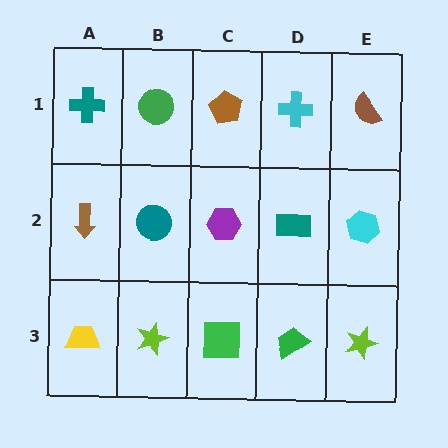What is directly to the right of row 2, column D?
A cyan hexagon.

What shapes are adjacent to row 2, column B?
A green circle (row 1, column B), a lime star (row 3, column B), a brown arrow (row 2, column A), a purple hexagon (row 2, column C).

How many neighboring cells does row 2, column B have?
4.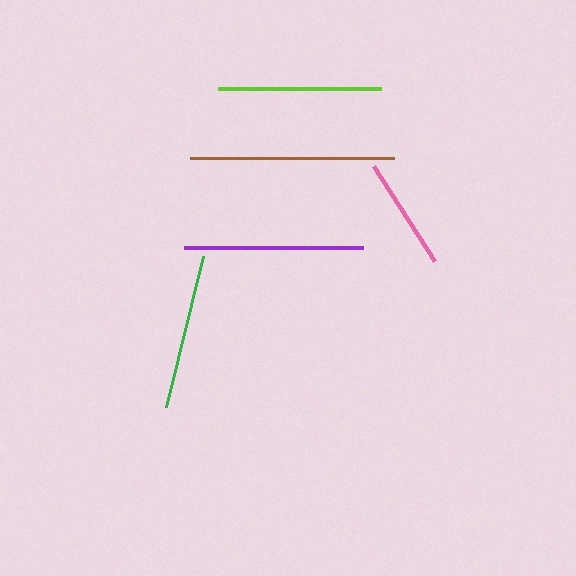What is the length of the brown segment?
The brown segment is approximately 204 pixels long.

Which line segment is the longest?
The brown line is the longest at approximately 204 pixels.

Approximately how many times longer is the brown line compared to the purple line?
The brown line is approximately 1.1 times the length of the purple line.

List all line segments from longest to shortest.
From longest to shortest: brown, purple, lime, green, pink.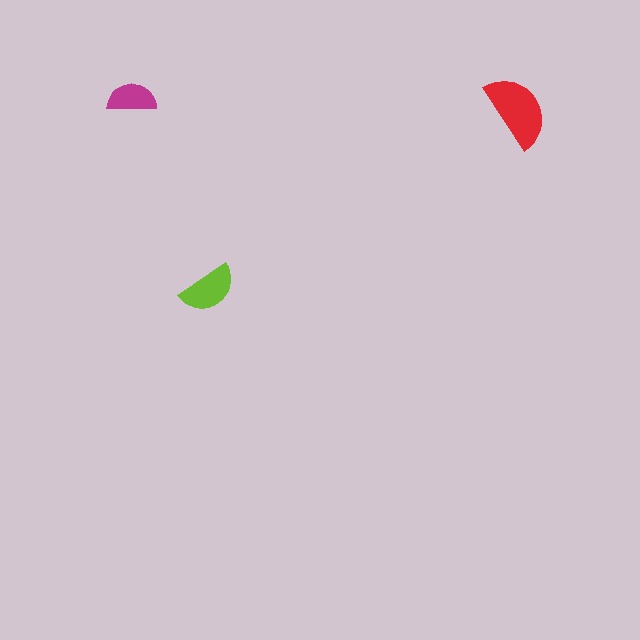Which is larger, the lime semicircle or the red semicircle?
The red one.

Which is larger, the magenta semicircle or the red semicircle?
The red one.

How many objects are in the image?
There are 3 objects in the image.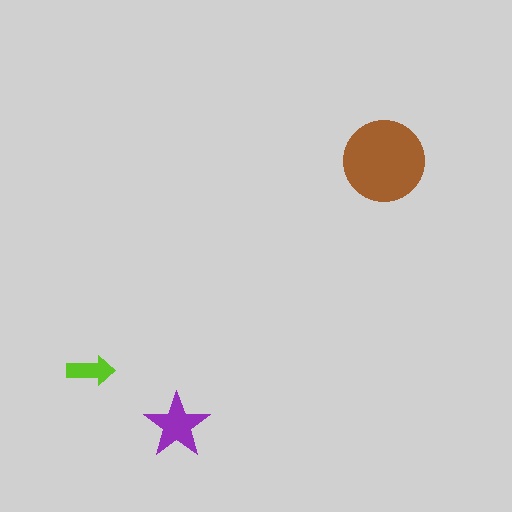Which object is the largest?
The brown circle.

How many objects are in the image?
There are 3 objects in the image.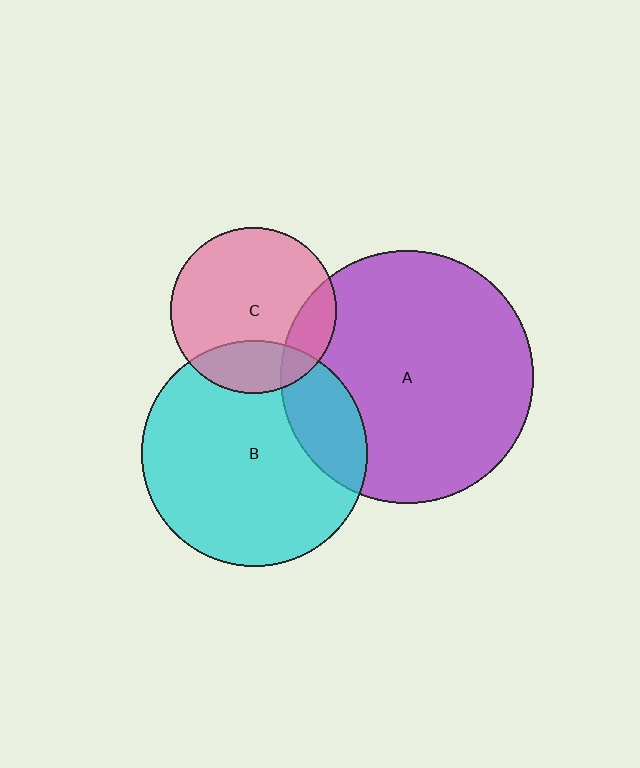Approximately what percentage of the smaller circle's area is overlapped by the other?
Approximately 20%.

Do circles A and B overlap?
Yes.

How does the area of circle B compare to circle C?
Approximately 1.9 times.